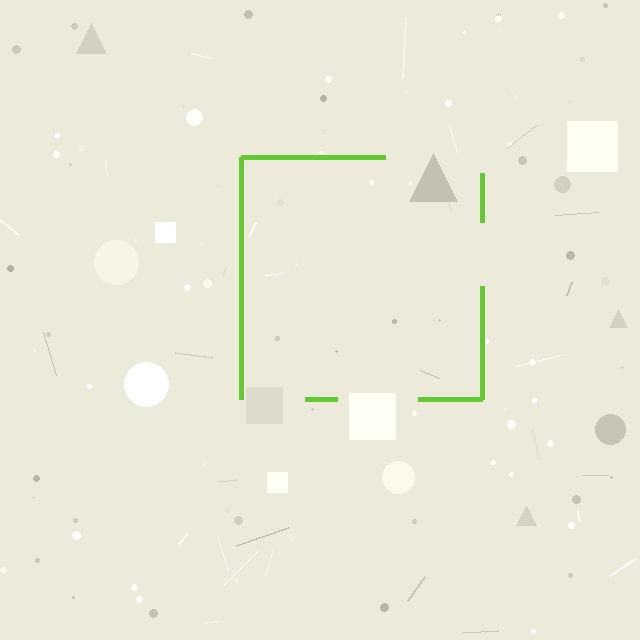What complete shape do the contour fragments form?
The contour fragments form a square.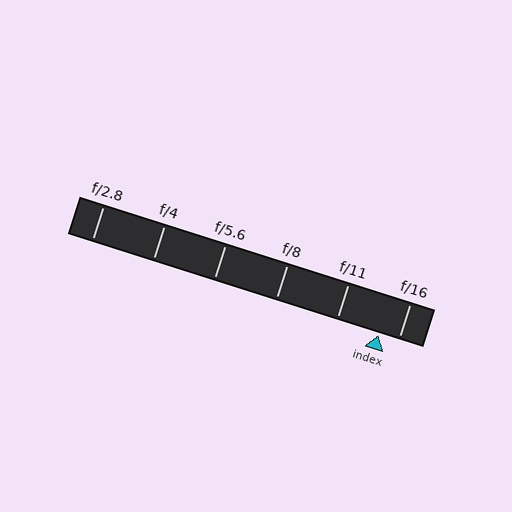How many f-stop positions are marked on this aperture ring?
There are 6 f-stop positions marked.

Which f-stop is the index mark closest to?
The index mark is closest to f/16.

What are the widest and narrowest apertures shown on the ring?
The widest aperture shown is f/2.8 and the narrowest is f/16.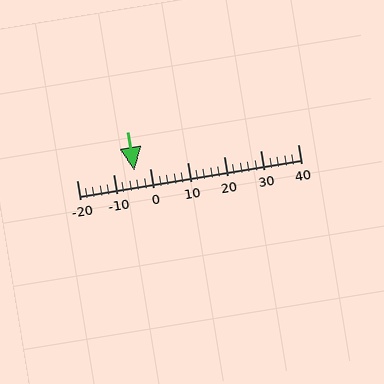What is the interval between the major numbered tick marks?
The major tick marks are spaced 10 units apart.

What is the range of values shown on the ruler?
The ruler shows values from -20 to 40.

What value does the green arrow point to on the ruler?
The green arrow points to approximately -4.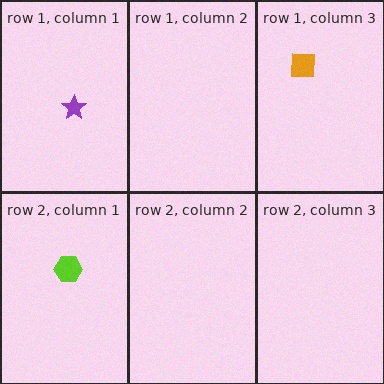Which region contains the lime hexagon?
The row 2, column 1 region.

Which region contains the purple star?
The row 1, column 1 region.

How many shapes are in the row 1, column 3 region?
1.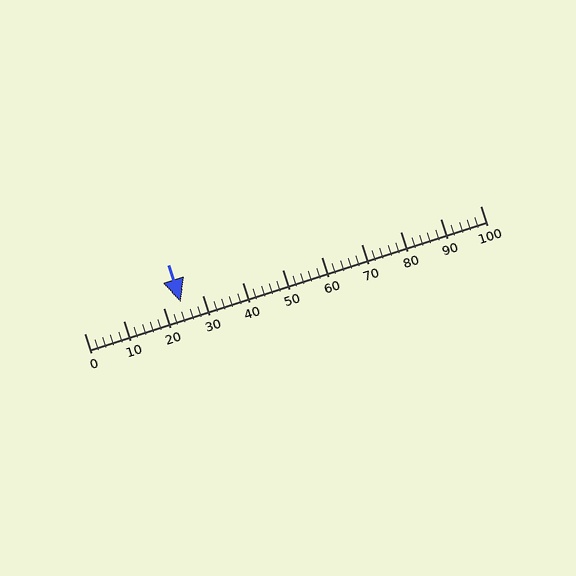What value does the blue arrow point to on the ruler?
The blue arrow points to approximately 24.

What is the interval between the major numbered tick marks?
The major tick marks are spaced 10 units apart.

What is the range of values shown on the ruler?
The ruler shows values from 0 to 100.